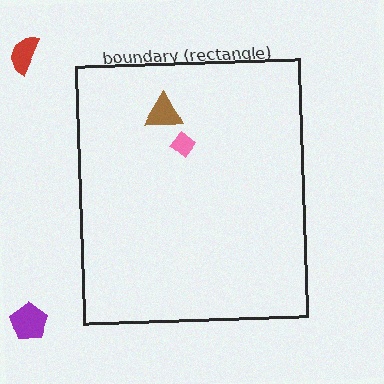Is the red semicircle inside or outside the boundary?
Outside.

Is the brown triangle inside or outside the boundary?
Inside.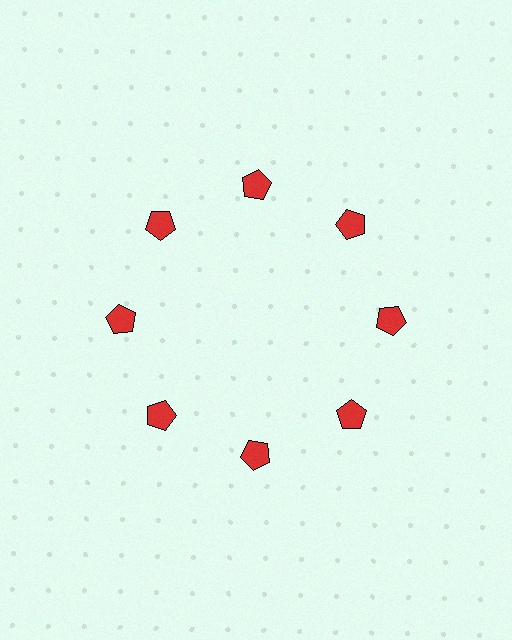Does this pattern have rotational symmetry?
Yes, this pattern has 8-fold rotational symmetry. It looks the same after rotating 45 degrees around the center.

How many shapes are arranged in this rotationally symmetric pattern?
There are 8 shapes, arranged in 8 groups of 1.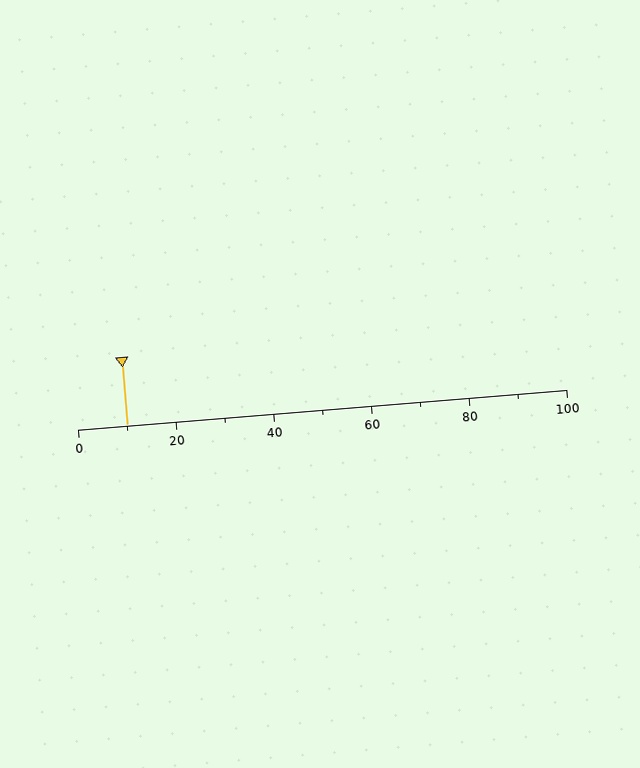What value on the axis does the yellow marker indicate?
The marker indicates approximately 10.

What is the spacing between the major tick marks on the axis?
The major ticks are spaced 20 apart.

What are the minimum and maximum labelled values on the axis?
The axis runs from 0 to 100.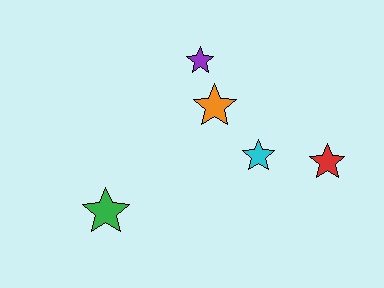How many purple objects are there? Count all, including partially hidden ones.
There is 1 purple object.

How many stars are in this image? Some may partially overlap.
There are 5 stars.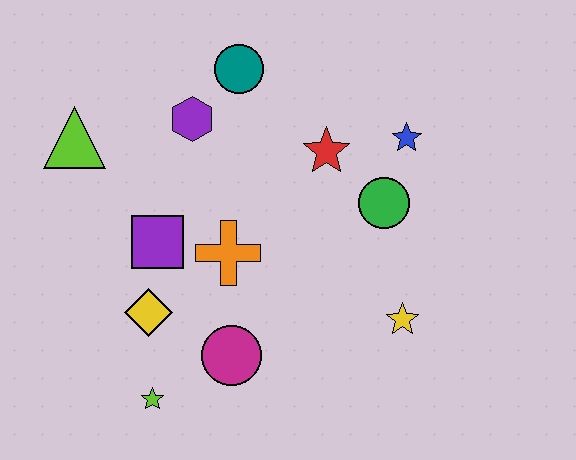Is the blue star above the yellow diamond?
Yes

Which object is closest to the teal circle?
The purple hexagon is closest to the teal circle.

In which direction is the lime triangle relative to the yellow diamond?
The lime triangle is above the yellow diamond.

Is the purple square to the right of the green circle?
No